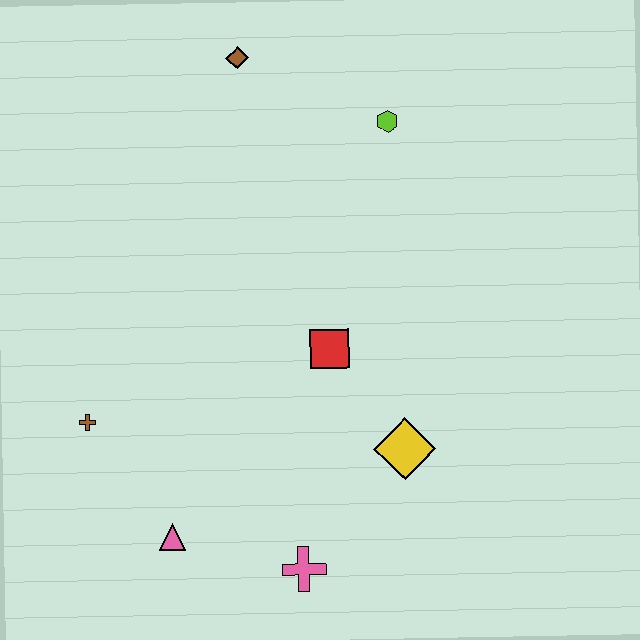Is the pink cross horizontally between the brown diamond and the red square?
Yes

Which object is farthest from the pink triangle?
The brown diamond is farthest from the pink triangle.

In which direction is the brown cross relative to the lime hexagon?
The brown cross is to the left of the lime hexagon.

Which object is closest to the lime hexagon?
The brown diamond is closest to the lime hexagon.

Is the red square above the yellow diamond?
Yes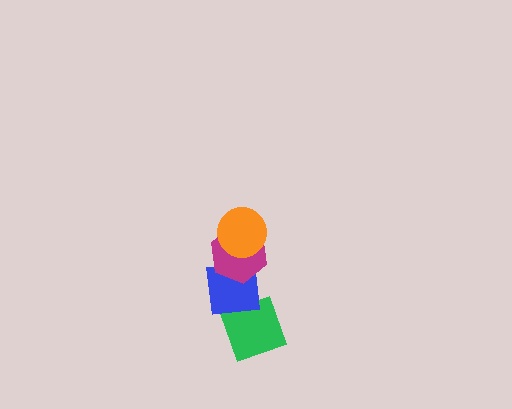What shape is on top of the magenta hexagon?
The orange circle is on top of the magenta hexagon.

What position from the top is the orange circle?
The orange circle is 1st from the top.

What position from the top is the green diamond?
The green diamond is 4th from the top.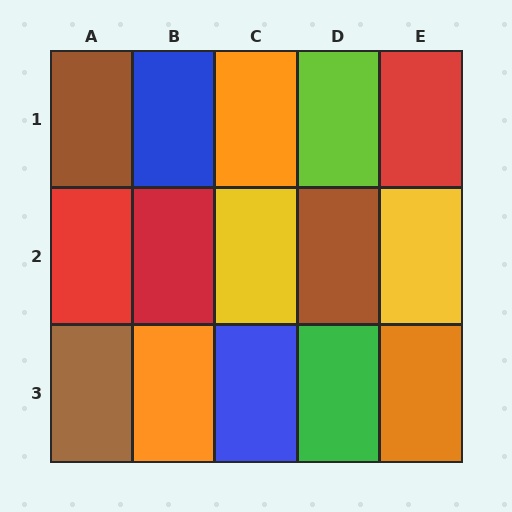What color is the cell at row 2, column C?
Yellow.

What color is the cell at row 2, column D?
Brown.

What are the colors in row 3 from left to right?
Brown, orange, blue, green, orange.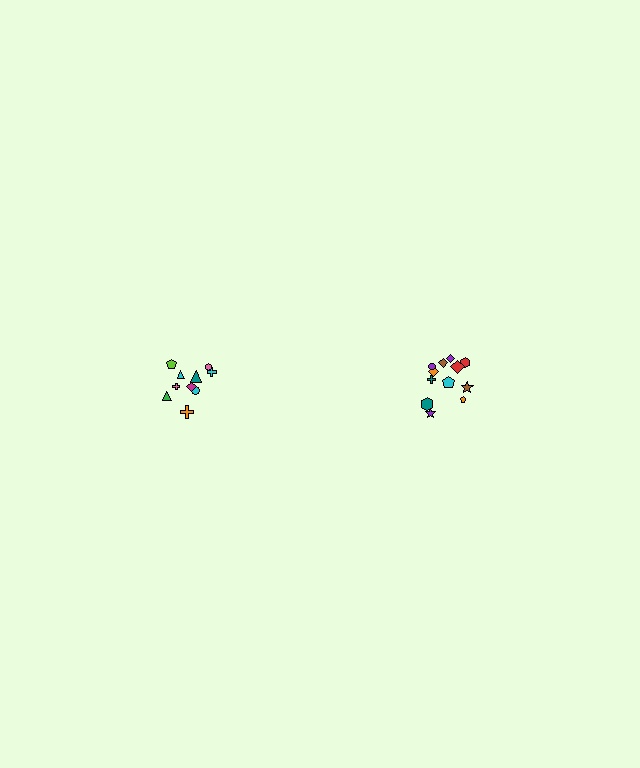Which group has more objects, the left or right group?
The right group.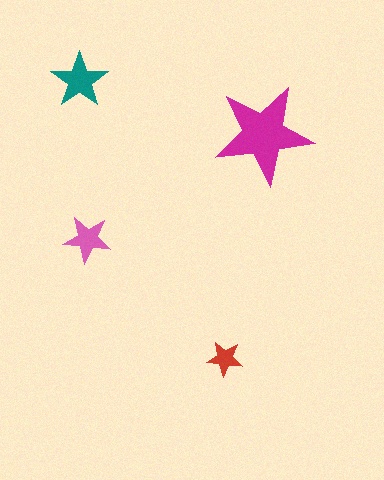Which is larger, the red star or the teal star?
The teal one.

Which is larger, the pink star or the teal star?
The teal one.